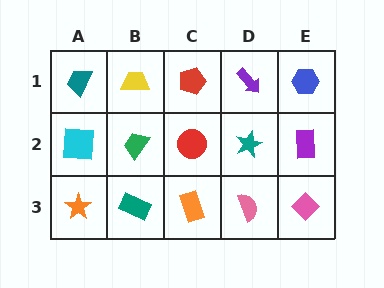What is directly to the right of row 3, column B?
An orange rectangle.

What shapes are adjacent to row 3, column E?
A purple rectangle (row 2, column E), a pink semicircle (row 3, column D).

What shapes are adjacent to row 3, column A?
A cyan square (row 2, column A), a teal rectangle (row 3, column B).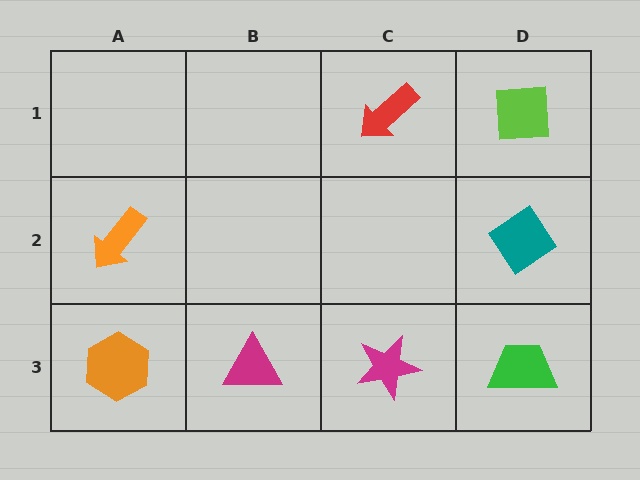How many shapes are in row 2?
2 shapes.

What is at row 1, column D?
A lime square.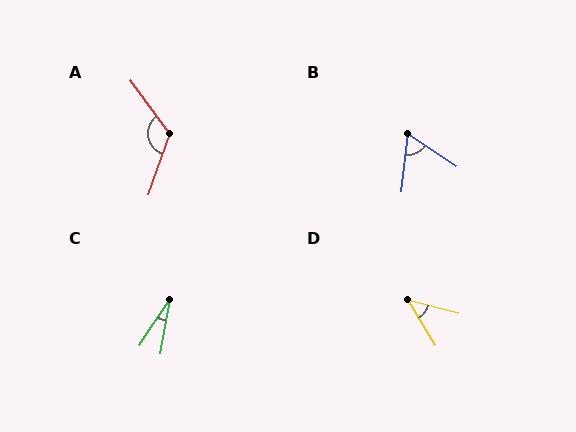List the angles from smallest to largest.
C (24°), D (45°), B (63°), A (124°).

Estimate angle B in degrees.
Approximately 63 degrees.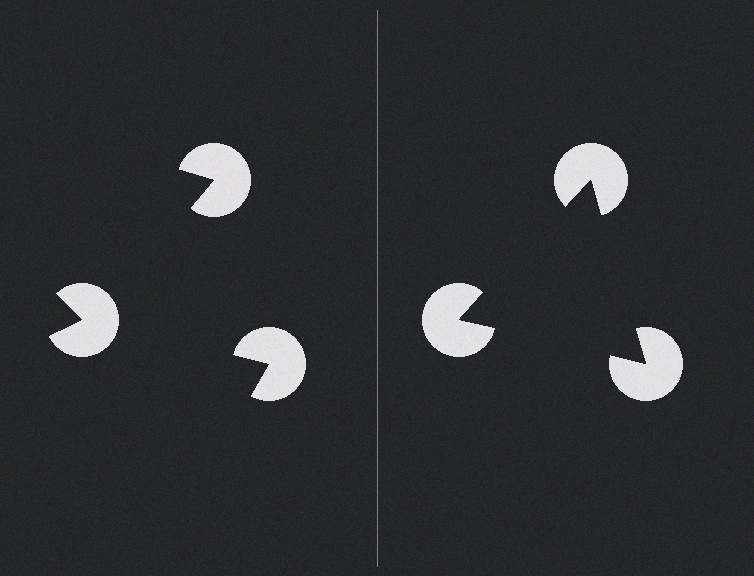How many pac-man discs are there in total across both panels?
6 — 3 on each side.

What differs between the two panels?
The pac-man discs are positioned identically on both sides; only the wedge orientations differ. On the right they align to a triangle; on the left they are misaligned.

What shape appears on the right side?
An illusory triangle.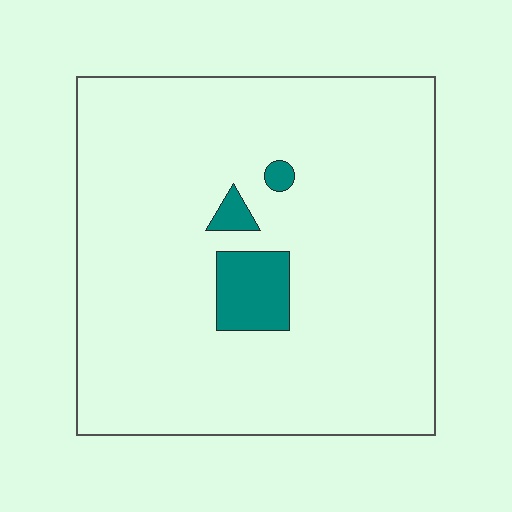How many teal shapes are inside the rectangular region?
3.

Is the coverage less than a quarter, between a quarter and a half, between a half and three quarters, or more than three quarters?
Less than a quarter.